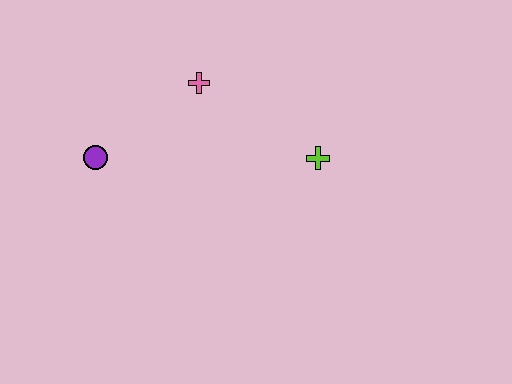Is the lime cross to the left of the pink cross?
No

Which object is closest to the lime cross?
The pink cross is closest to the lime cross.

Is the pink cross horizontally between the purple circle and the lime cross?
Yes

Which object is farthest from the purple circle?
The lime cross is farthest from the purple circle.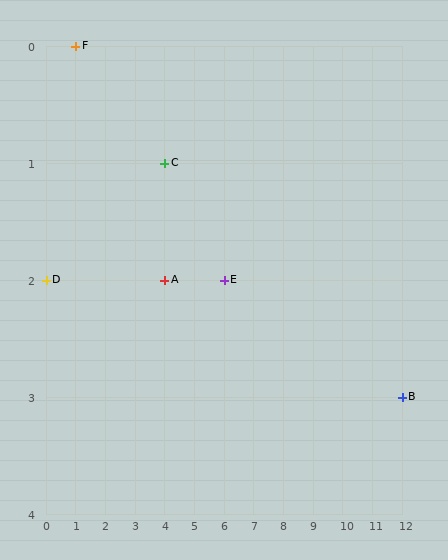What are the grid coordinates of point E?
Point E is at grid coordinates (6, 2).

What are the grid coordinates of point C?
Point C is at grid coordinates (4, 1).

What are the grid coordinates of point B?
Point B is at grid coordinates (12, 3).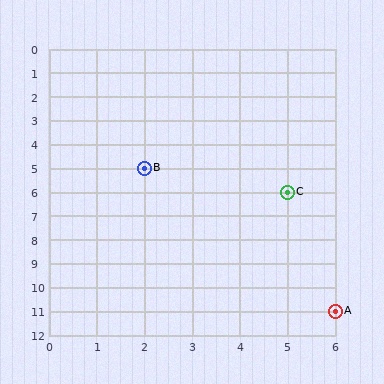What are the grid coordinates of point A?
Point A is at grid coordinates (6, 11).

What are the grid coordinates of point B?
Point B is at grid coordinates (2, 5).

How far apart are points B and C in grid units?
Points B and C are 3 columns and 1 row apart (about 3.2 grid units diagonally).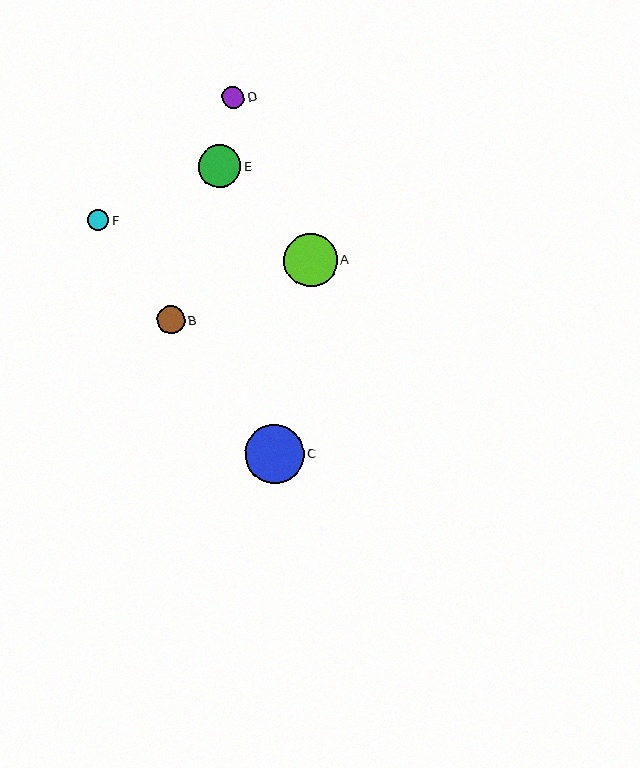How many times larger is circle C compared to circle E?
Circle C is approximately 1.4 times the size of circle E.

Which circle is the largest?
Circle C is the largest with a size of approximately 59 pixels.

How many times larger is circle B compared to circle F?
Circle B is approximately 1.3 times the size of circle F.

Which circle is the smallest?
Circle F is the smallest with a size of approximately 22 pixels.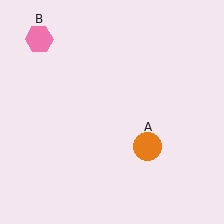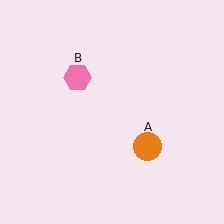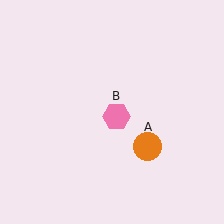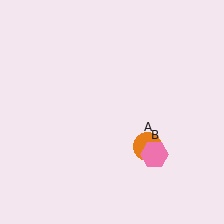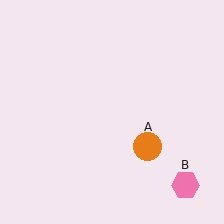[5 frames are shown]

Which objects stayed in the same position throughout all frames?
Orange circle (object A) remained stationary.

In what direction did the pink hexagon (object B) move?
The pink hexagon (object B) moved down and to the right.